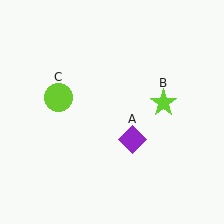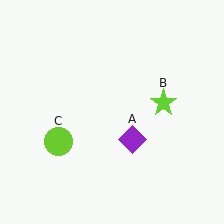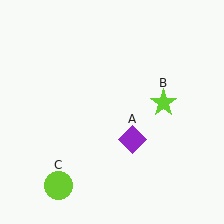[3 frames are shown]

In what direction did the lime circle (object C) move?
The lime circle (object C) moved down.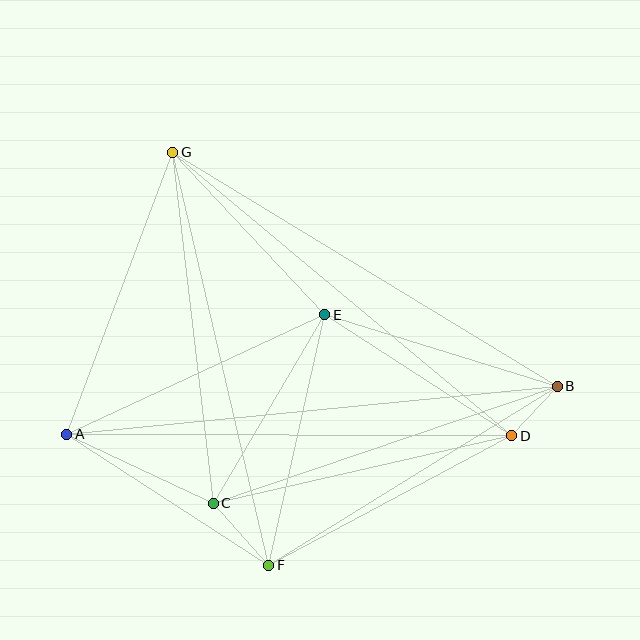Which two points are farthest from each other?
Points A and B are farthest from each other.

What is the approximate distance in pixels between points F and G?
The distance between F and G is approximately 424 pixels.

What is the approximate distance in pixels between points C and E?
The distance between C and E is approximately 219 pixels.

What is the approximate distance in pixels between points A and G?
The distance between A and G is approximately 301 pixels.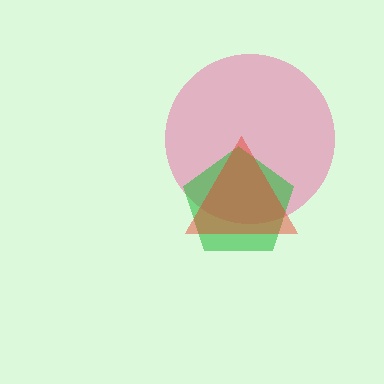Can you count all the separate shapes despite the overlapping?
Yes, there are 3 separate shapes.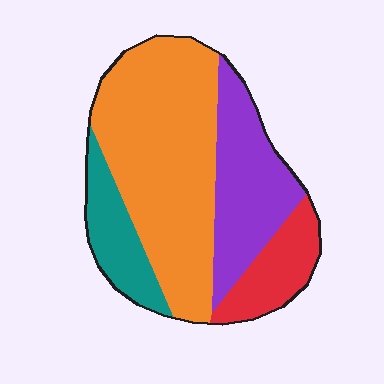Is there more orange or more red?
Orange.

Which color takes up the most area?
Orange, at roughly 50%.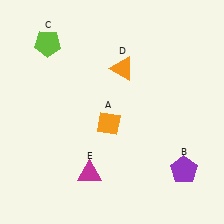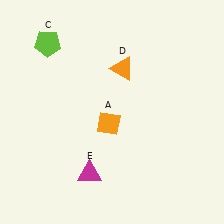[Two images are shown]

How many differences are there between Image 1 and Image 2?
There is 1 difference between the two images.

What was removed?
The purple pentagon (B) was removed in Image 2.